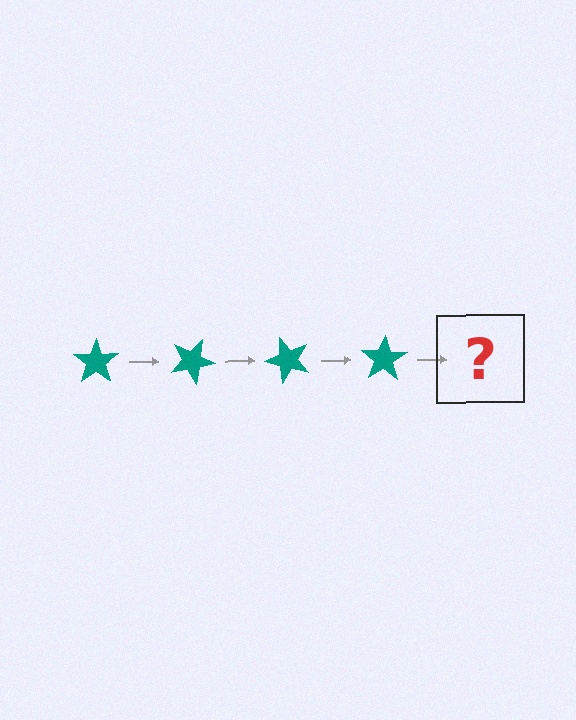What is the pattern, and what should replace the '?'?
The pattern is that the star rotates 25 degrees each step. The '?' should be a teal star rotated 100 degrees.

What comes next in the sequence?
The next element should be a teal star rotated 100 degrees.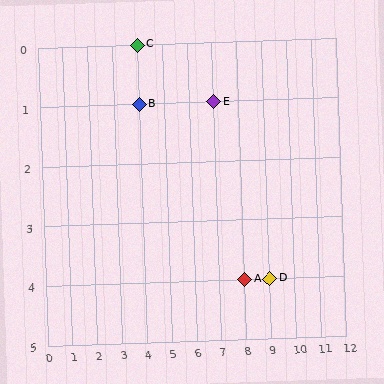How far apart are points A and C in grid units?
Points A and C are 4 columns and 4 rows apart (about 5.7 grid units diagonally).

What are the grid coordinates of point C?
Point C is at grid coordinates (4, 0).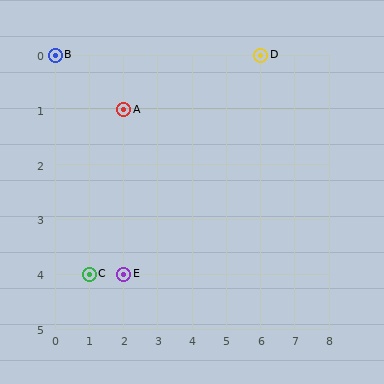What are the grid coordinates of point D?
Point D is at grid coordinates (6, 0).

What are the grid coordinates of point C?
Point C is at grid coordinates (1, 4).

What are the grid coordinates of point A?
Point A is at grid coordinates (2, 1).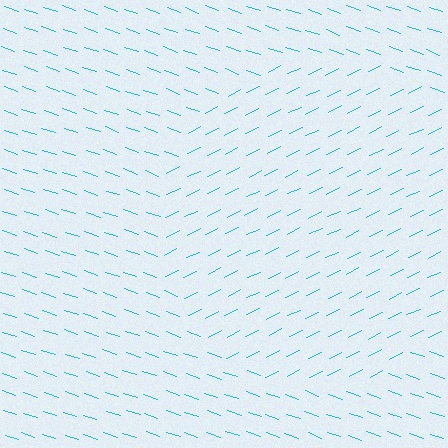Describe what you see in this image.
The image is filled with small cyan line segments. A circle region in the image has lines oriented differently from the surrounding lines, creating a visible texture boundary.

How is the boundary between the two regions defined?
The boundary is defined purely by a change in line orientation (approximately 45 degrees difference). All lines are the same color and thickness.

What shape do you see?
I see a circle.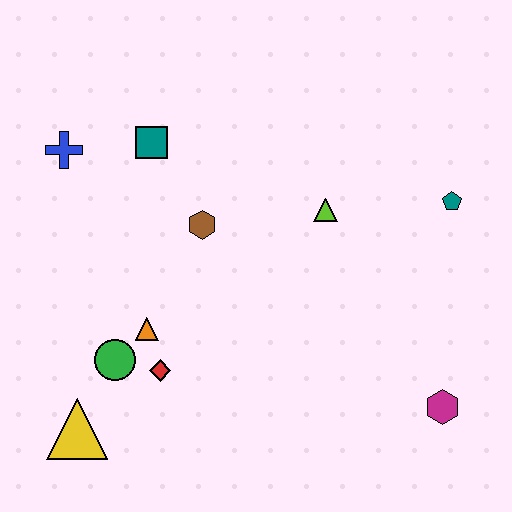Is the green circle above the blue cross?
No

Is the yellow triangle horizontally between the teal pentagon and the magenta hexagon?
No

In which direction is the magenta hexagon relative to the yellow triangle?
The magenta hexagon is to the right of the yellow triangle.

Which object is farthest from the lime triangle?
The yellow triangle is farthest from the lime triangle.